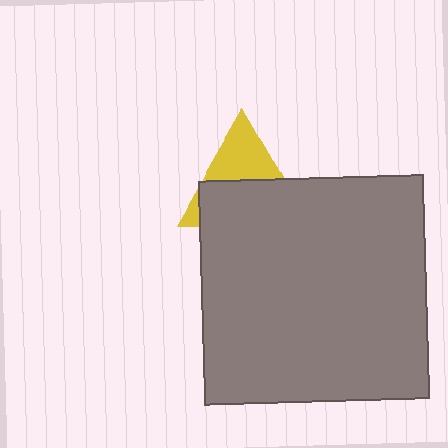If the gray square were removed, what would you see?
You would see the complete yellow triangle.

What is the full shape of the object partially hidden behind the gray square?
The partially hidden object is a yellow triangle.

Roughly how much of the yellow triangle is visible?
A small part of it is visible (roughly 42%).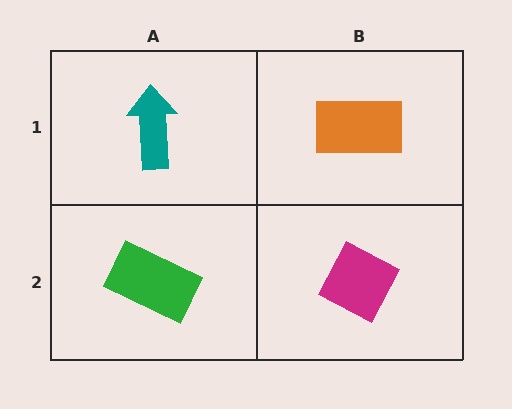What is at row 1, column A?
A teal arrow.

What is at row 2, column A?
A green rectangle.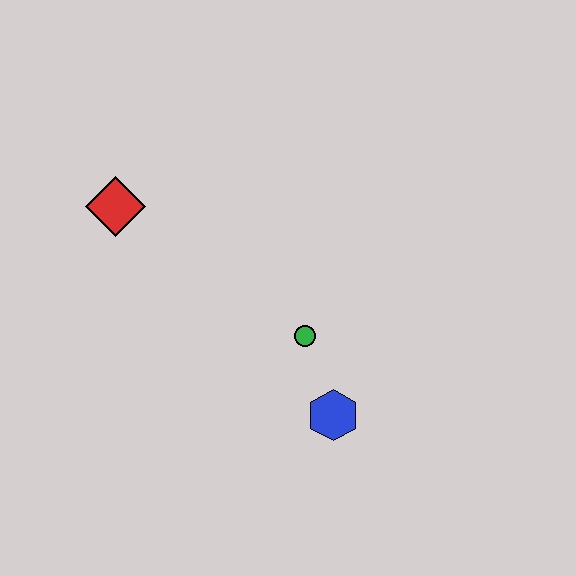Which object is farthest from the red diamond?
The blue hexagon is farthest from the red diamond.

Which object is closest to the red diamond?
The green circle is closest to the red diamond.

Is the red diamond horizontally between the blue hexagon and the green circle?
No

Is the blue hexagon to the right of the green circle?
Yes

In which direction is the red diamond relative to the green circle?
The red diamond is to the left of the green circle.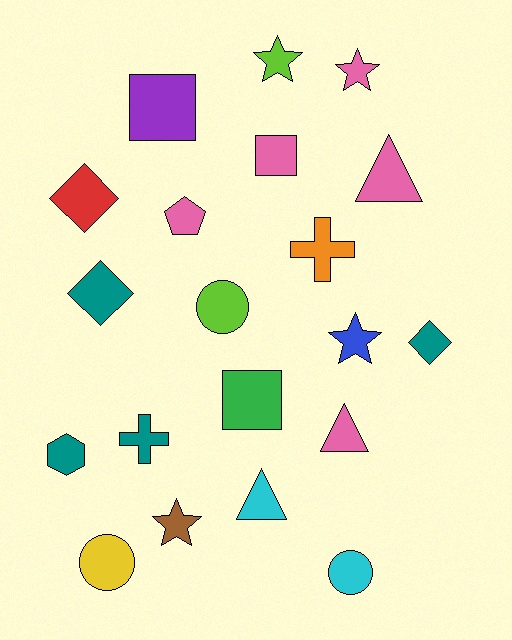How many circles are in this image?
There are 3 circles.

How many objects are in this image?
There are 20 objects.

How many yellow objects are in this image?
There is 1 yellow object.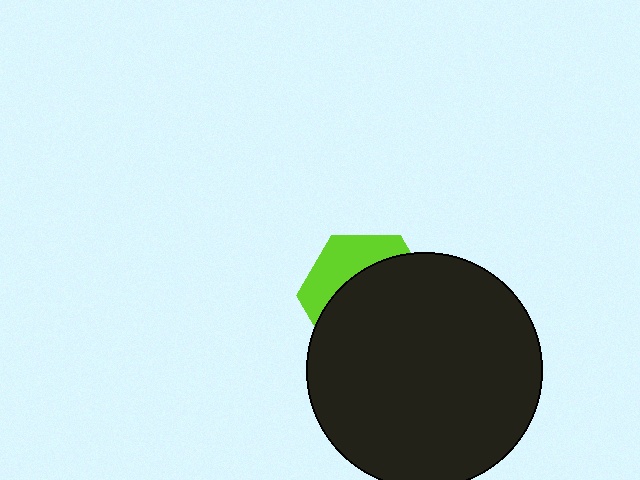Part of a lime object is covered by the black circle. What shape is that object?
It is a hexagon.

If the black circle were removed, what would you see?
You would see the complete lime hexagon.